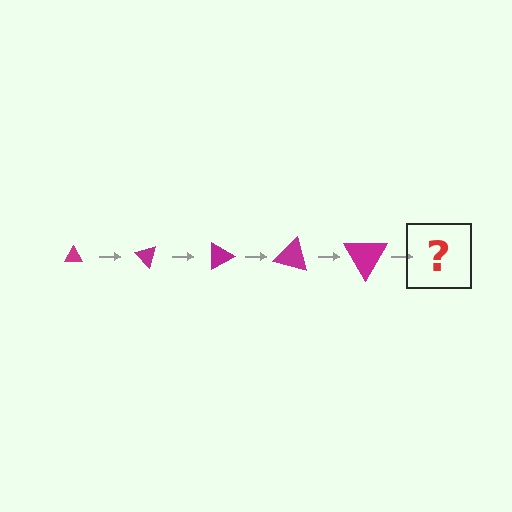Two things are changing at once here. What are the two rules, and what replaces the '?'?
The two rules are that the triangle grows larger each step and it rotates 45 degrees each step. The '?' should be a triangle, larger than the previous one and rotated 225 degrees from the start.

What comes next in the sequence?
The next element should be a triangle, larger than the previous one and rotated 225 degrees from the start.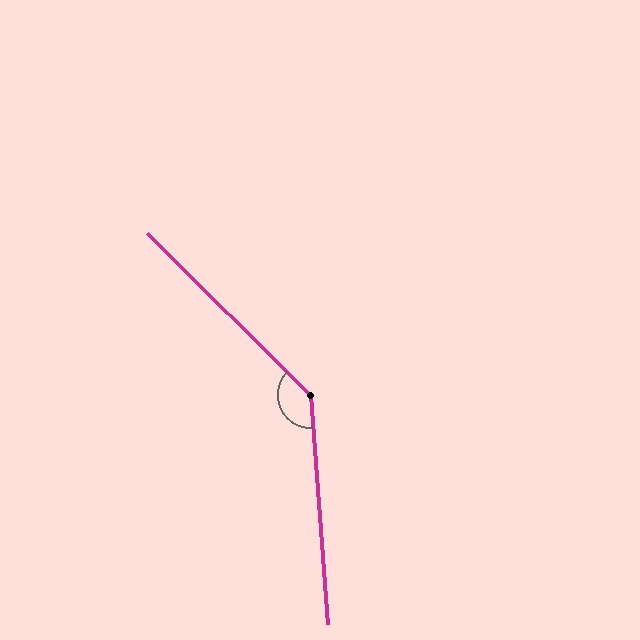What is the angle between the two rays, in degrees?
Approximately 139 degrees.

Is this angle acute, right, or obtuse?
It is obtuse.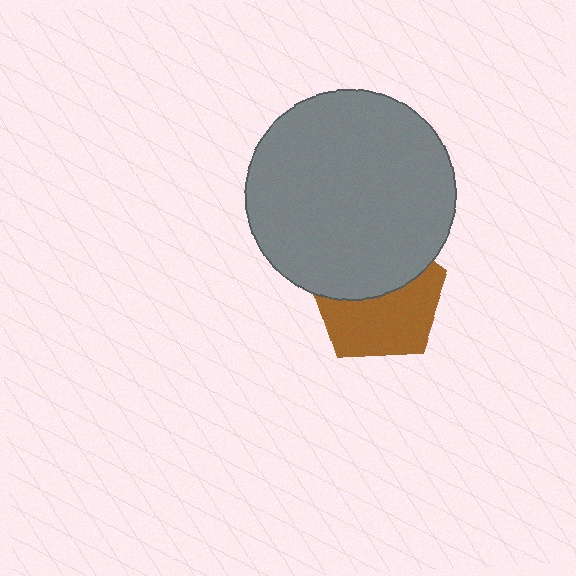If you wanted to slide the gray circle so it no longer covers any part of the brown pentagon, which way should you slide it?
Slide it up — that is the most direct way to separate the two shapes.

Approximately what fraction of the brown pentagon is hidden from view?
Roughly 45% of the brown pentagon is hidden behind the gray circle.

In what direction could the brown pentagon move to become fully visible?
The brown pentagon could move down. That would shift it out from behind the gray circle entirely.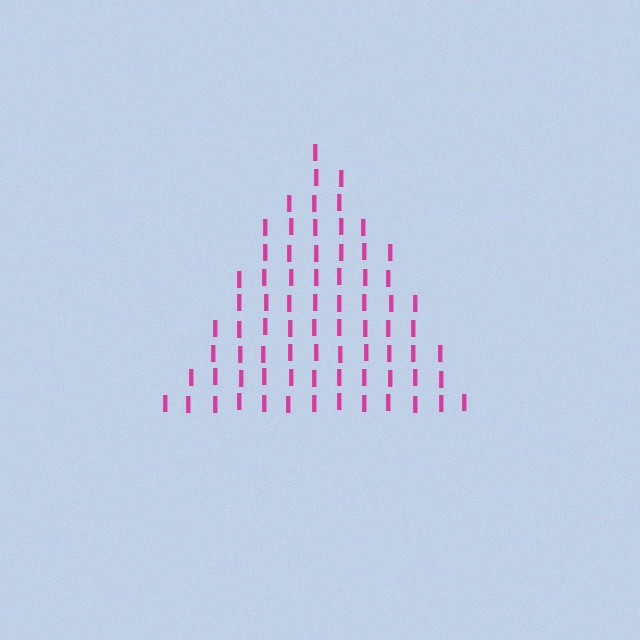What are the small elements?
The small elements are letter I's.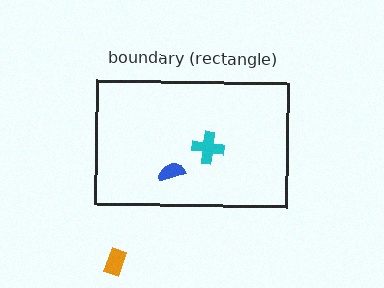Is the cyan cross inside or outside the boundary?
Inside.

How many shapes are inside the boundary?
2 inside, 1 outside.